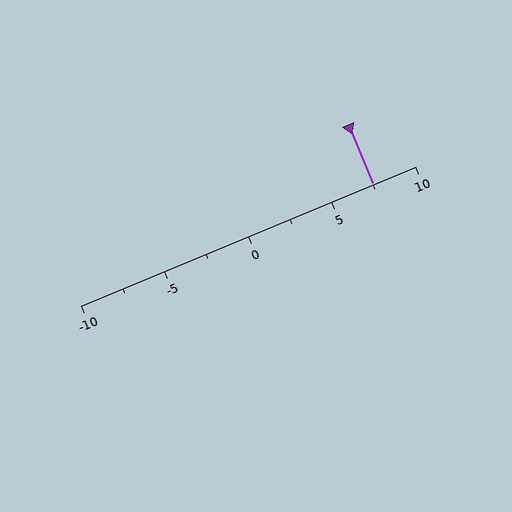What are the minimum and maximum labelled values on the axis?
The axis runs from -10 to 10.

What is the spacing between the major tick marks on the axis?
The major ticks are spaced 5 apart.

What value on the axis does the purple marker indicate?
The marker indicates approximately 7.5.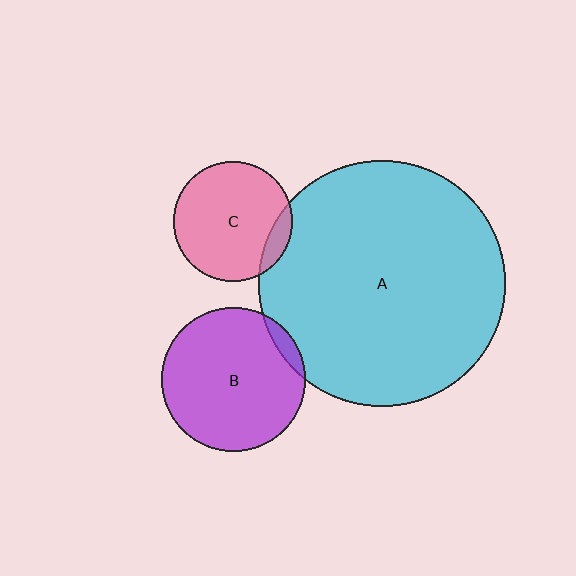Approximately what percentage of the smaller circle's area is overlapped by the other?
Approximately 5%.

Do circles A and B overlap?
Yes.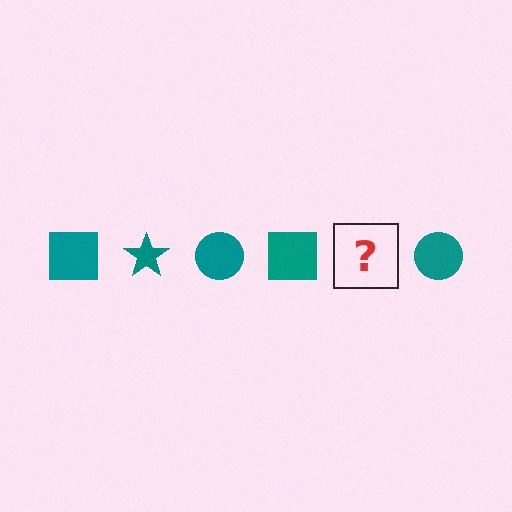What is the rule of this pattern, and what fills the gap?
The rule is that the pattern cycles through square, star, circle shapes in teal. The gap should be filled with a teal star.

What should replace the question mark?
The question mark should be replaced with a teal star.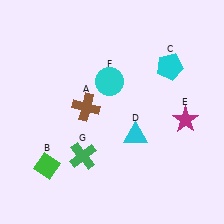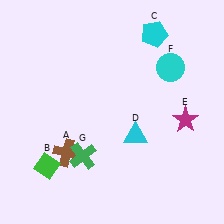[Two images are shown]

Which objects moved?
The objects that moved are: the brown cross (A), the cyan pentagon (C), the cyan circle (F).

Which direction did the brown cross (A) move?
The brown cross (A) moved down.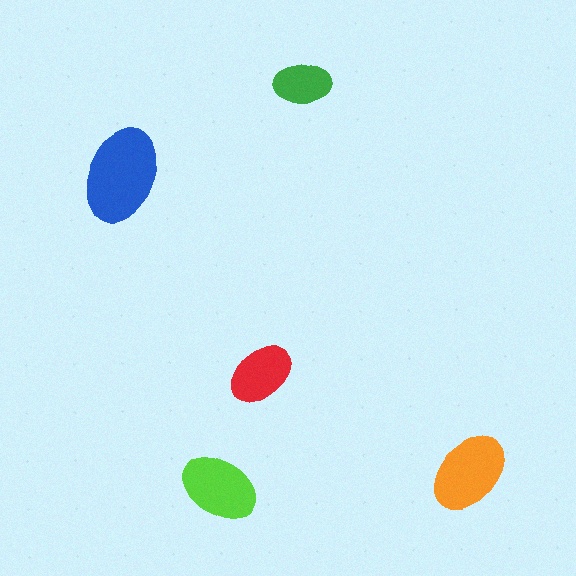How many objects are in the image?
There are 5 objects in the image.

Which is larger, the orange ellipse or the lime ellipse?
The orange one.